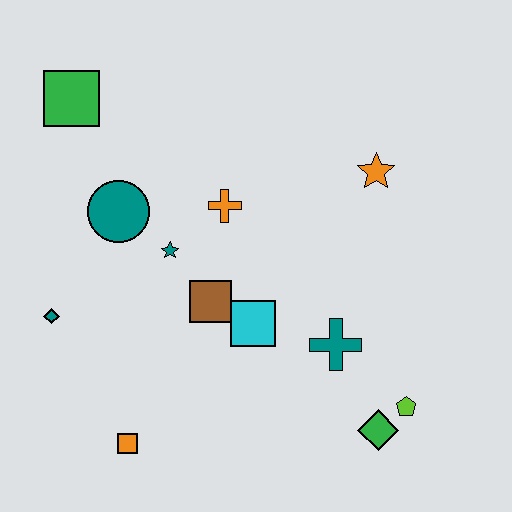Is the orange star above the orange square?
Yes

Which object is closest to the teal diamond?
The teal circle is closest to the teal diamond.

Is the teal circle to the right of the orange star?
No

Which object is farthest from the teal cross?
The green square is farthest from the teal cross.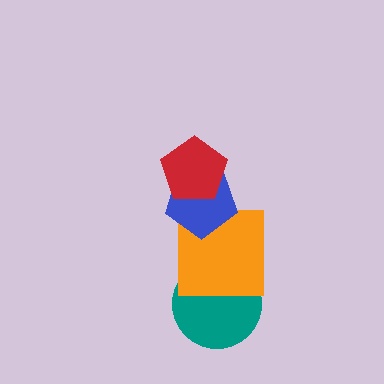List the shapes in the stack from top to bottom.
From top to bottom: the red pentagon, the blue pentagon, the orange square, the teal circle.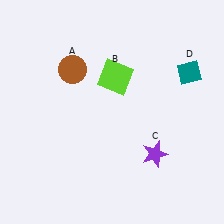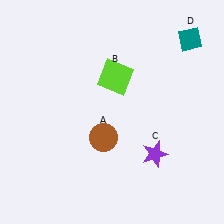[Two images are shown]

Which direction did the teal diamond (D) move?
The teal diamond (D) moved up.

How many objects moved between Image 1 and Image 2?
2 objects moved between the two images.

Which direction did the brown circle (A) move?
The brown circle (A) moved down.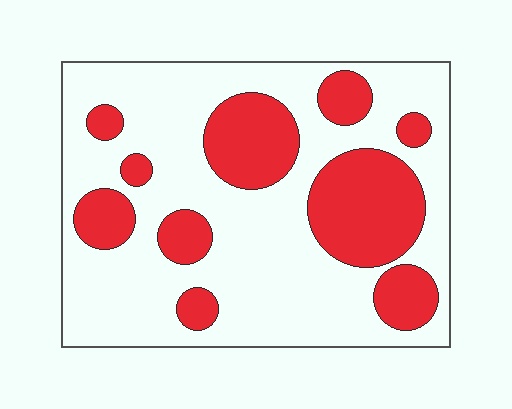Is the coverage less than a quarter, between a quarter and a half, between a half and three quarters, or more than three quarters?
Between a quarter and a half.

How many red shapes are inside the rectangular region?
10.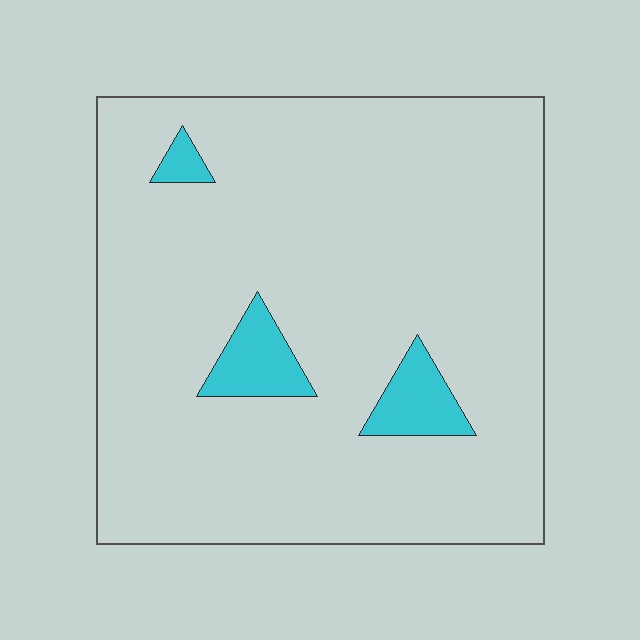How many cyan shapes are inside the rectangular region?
3.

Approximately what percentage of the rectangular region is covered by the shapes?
Approximately 5%.